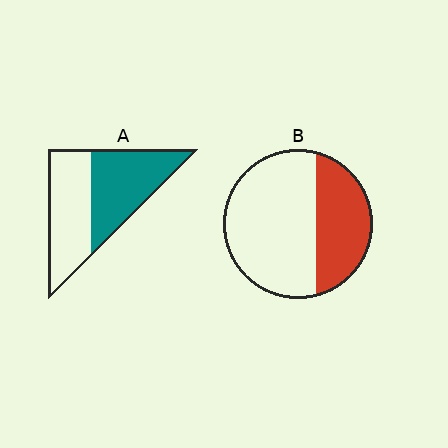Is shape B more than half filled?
No.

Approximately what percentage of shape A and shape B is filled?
A is approximately 50% and B is approximately 35%.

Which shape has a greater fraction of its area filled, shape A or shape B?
Shape A.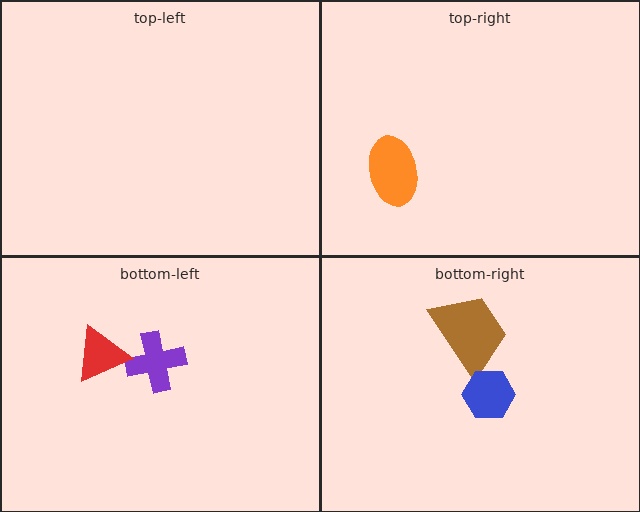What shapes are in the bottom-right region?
The brown trapezoid, the blue hexagon.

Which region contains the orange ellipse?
The top-right region.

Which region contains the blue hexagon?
The bottom-right region.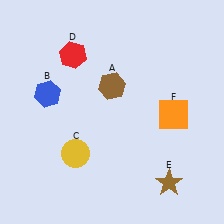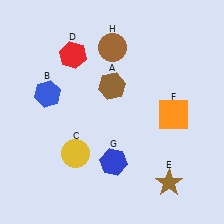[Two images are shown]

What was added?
A blue hexagon (G), a brown circle (H) were added in Image 2.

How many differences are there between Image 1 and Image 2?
There are 2 differences between the two images.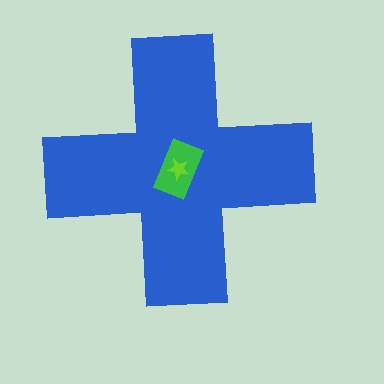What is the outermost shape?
The blue cross.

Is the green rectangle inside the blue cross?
Yes.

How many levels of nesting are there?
3.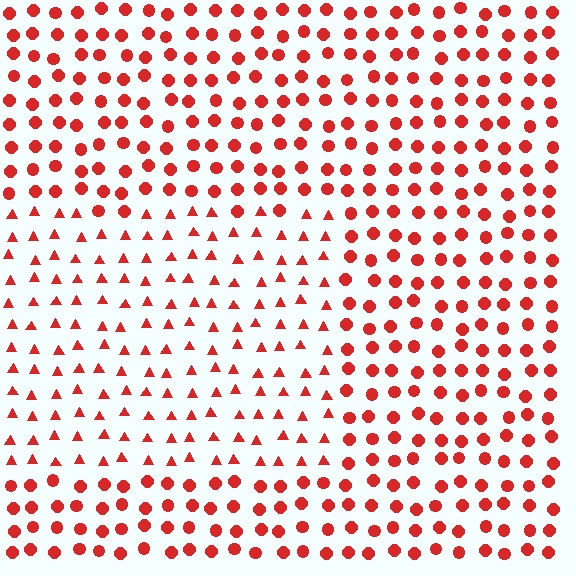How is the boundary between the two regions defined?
The boundary is defined by a change in element shape: triangles inside vs. circles outside. All elements share the same color and spacing.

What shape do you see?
I see a rectangle.